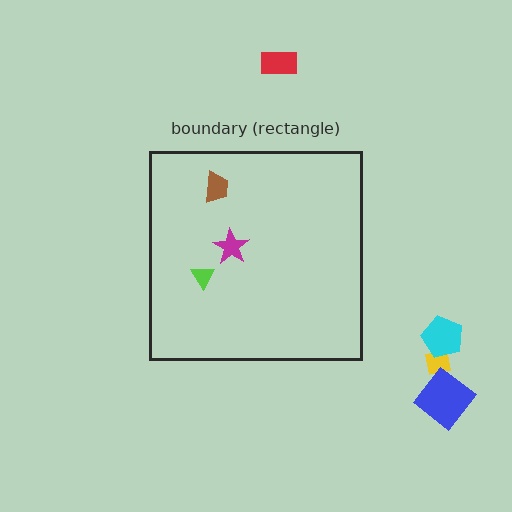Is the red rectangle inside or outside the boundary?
Outside.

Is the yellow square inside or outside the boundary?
Outside.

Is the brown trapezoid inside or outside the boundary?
Inside.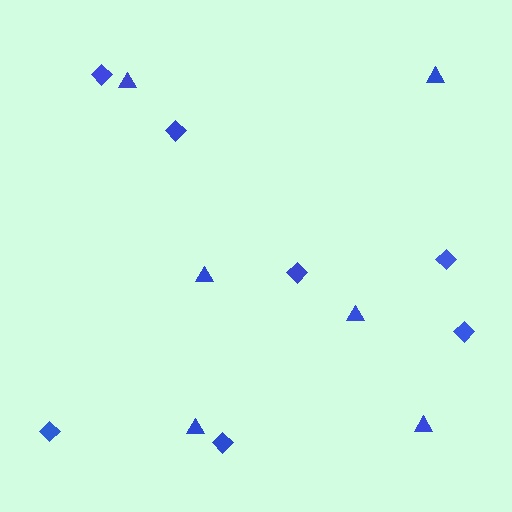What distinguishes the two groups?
There are 2 groups: one group of triangles (6) and one group of diamonds (7).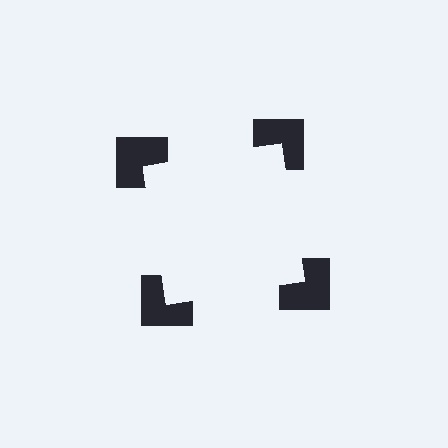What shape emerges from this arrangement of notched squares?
An illusory square — its edges are inferred from the aligned wedge cuts in the notched squares, not physically drawn.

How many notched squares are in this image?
There are 4 — one at each vertex of the illusory square.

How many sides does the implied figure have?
4 sides.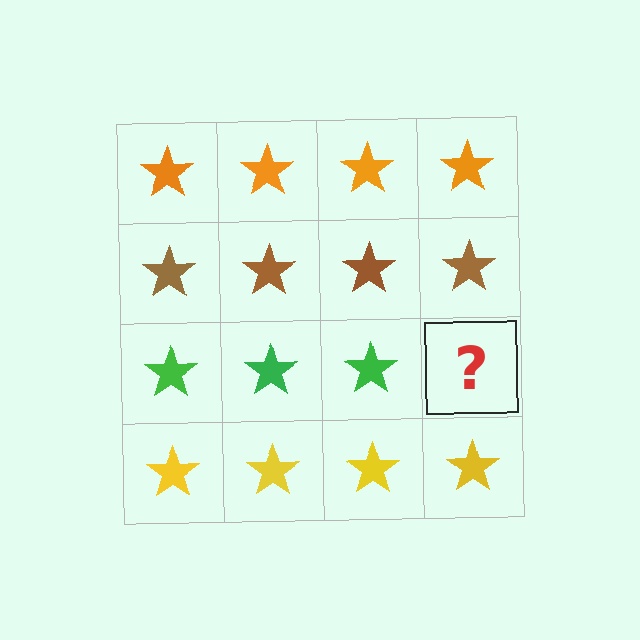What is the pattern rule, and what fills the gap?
The rule is that each row has a consistent color. The gap should be filled with a green star.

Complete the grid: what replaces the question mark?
The question mark should be replaced with a green star.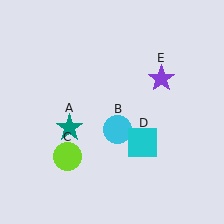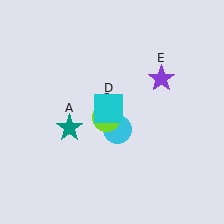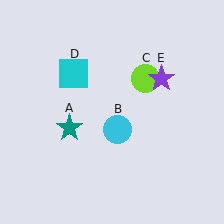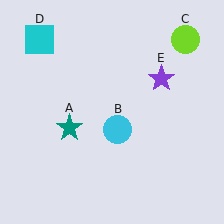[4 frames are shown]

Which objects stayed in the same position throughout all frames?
Teal star (object A) and cyan circle (object B) and purple star (object E) remained stationary.